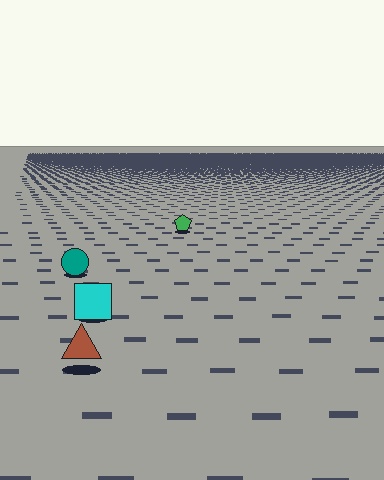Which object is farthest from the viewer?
The green pentagon is farthest from the viewer. It appears smaller and the ground texture around it is denser.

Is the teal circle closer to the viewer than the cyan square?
No. The cyan square is closer — you can tell from the texture gradient: the ground texture is coarser near it.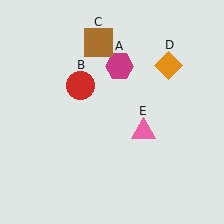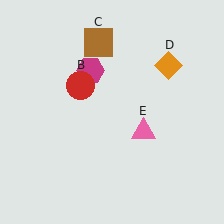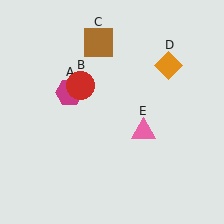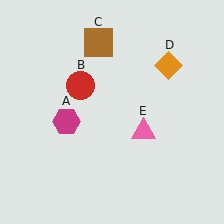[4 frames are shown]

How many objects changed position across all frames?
1 object changed position: magenta hexagon (object A).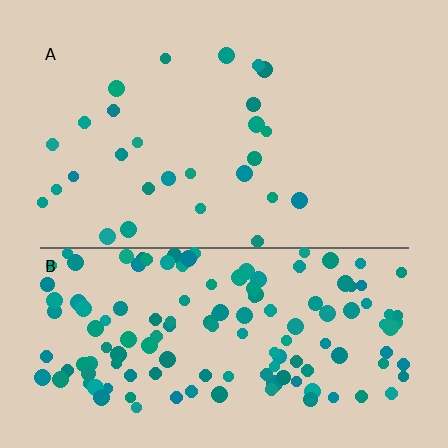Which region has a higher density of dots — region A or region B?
B (the bottom).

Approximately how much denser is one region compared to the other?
Approximately 5.1× — region B over region A.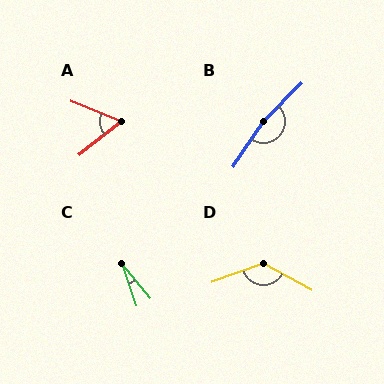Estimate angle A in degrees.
Approximately 61 degrees.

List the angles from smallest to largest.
C (20°), A (61°), D (131°), B (169°).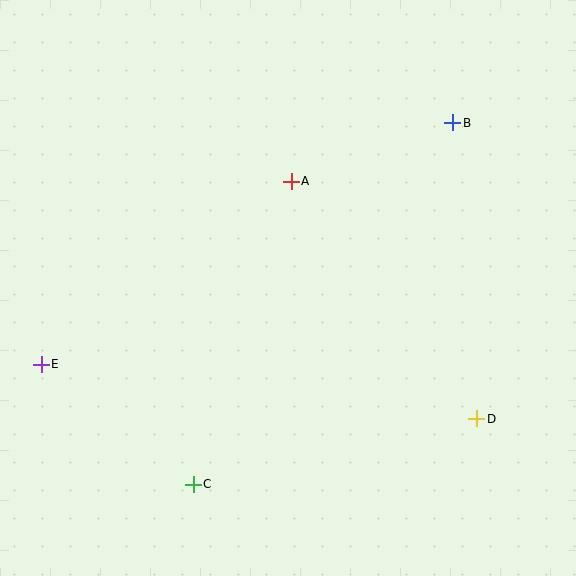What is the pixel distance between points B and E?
The distance between B and E is 477 pixels.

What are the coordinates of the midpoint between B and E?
The midpoint between B and E is at (247, 243).